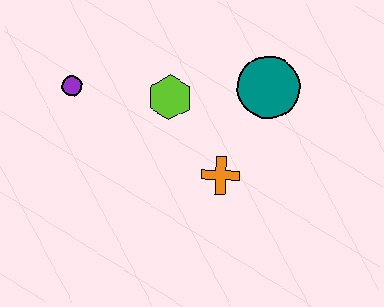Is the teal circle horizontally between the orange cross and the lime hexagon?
No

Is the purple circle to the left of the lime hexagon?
Yes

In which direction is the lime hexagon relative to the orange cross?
The lime hexagon is above the orange cross.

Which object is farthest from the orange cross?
The purple circle is farthest from the orange cross.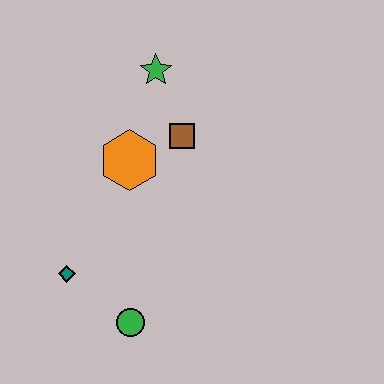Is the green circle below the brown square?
Yes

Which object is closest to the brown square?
The orange hexagon is closest to the brown square.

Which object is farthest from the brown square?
The green circle is farthest from the brown square.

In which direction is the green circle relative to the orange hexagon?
The green circle is below the orange hexagon.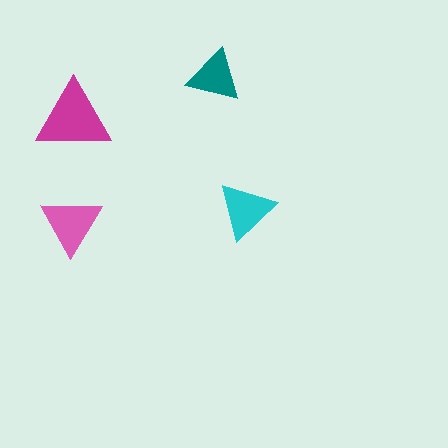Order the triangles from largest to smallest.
the magenta one, the pink one, the cyan one, the teal one.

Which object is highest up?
The teal triangle is topmost.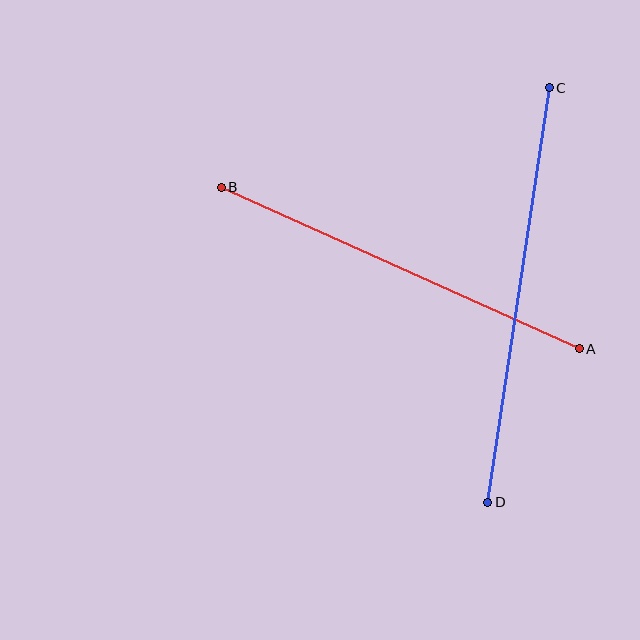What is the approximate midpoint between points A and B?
The midpoint is at approximately (400, 268) pixels.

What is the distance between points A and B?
The distance is approximately 393 pixels.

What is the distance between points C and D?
The distance is approximately 419 pixels.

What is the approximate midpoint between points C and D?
The midpoint is at approximately (518, 295) pixels.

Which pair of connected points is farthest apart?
Points C and D are farthest apart.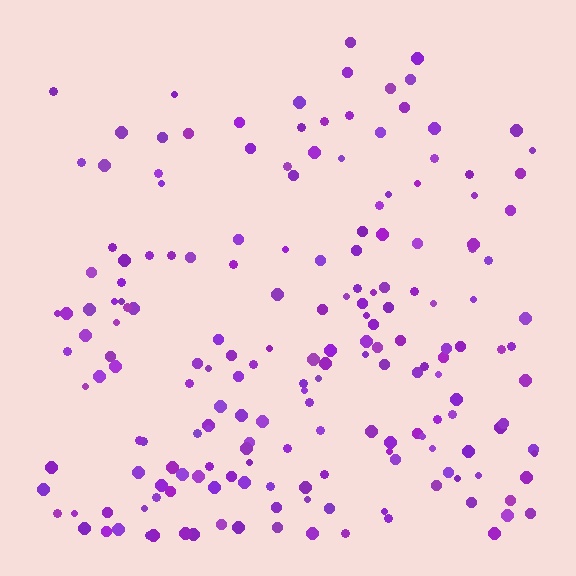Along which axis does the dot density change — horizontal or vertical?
Vertical.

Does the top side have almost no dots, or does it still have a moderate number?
Still a moderate number, just noticeably fewer than the bottom.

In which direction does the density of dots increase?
From top to bottom, with the bottom side densest.